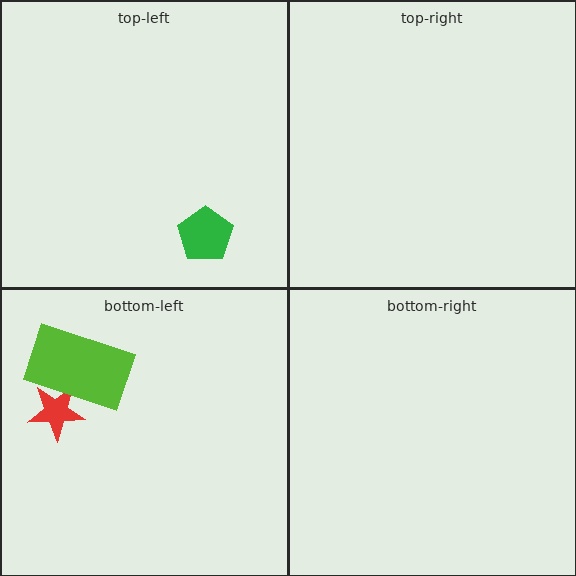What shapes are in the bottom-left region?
The red star, the lime rectangle.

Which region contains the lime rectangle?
The bottom-left region.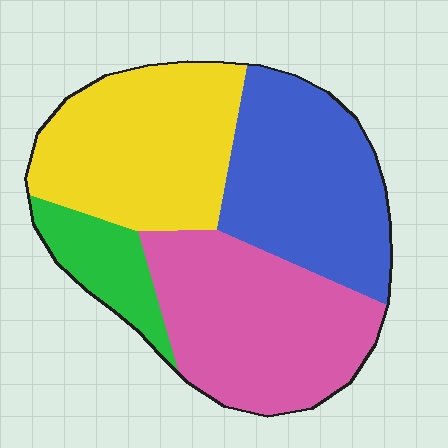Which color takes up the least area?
Green, at roughly 10%.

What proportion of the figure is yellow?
Yellow covers around 30% of the figure.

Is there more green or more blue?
Blue.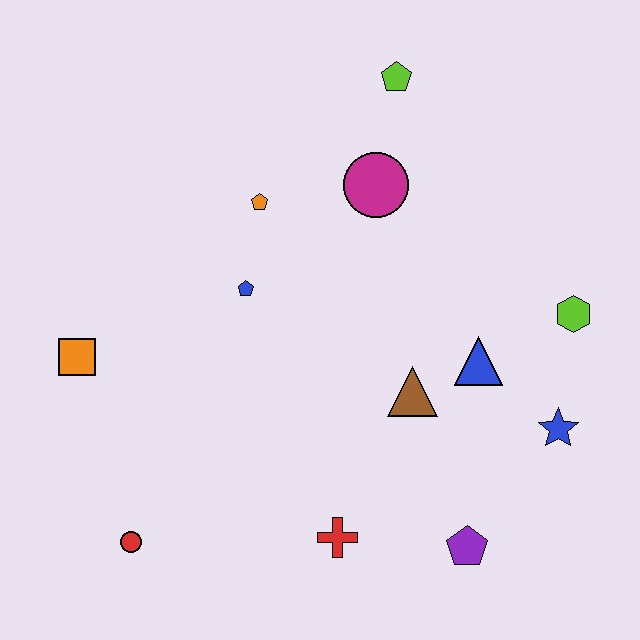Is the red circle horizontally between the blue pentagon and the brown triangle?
No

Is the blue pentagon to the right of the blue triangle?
No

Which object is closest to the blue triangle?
The brown triangle is closest to the blue triangle.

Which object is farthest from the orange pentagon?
The purple pentagon is farthest from the orange pentagon.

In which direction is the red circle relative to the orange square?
The red circle is below the orange square.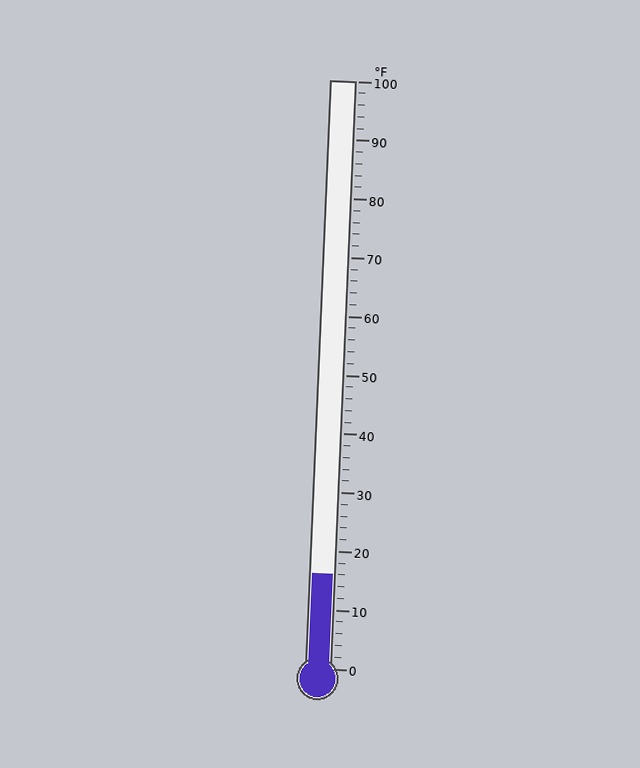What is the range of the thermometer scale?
The thermometer scale ranges from 0°F to 100°F.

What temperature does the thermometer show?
The thermometer shows approximately 16°F.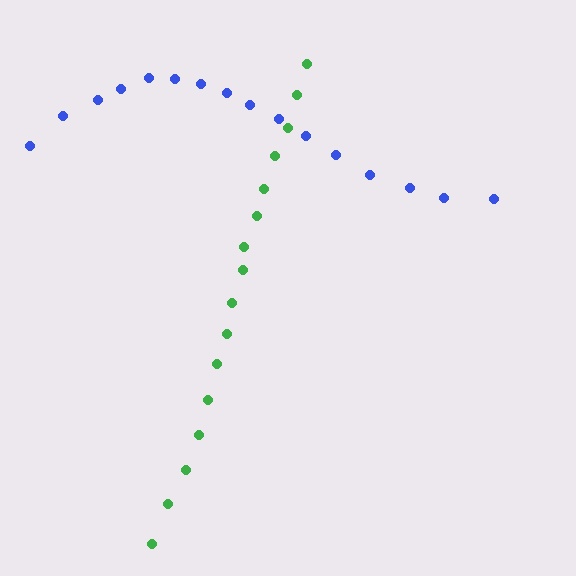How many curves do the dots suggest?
There are 2 distinct paths.